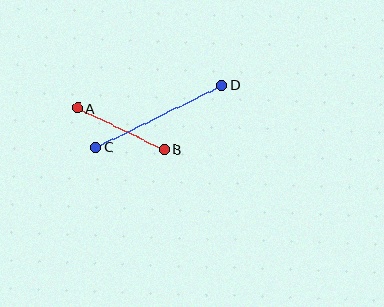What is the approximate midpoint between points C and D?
The midpoint is at approximately (159, 116) pixels.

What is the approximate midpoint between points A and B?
The midpoint is at approximately (121, 129) pixels.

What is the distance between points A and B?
The distance is approximately 96 pixels.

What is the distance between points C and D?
The distance is approximately 140 pixels.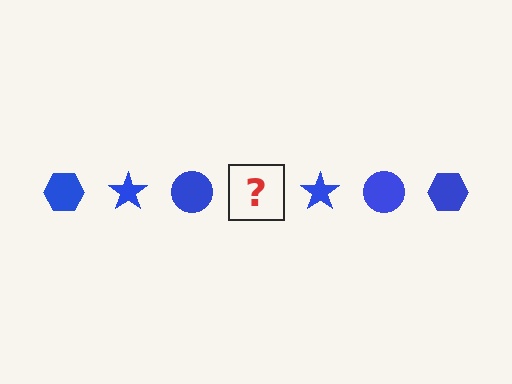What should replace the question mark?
The question mark should be replaced with a blue hexagon.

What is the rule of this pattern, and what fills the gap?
The rule is that the pattern cycles through hexagon, star, circle shapes in blue. The gap should be filled with a blue hexagon.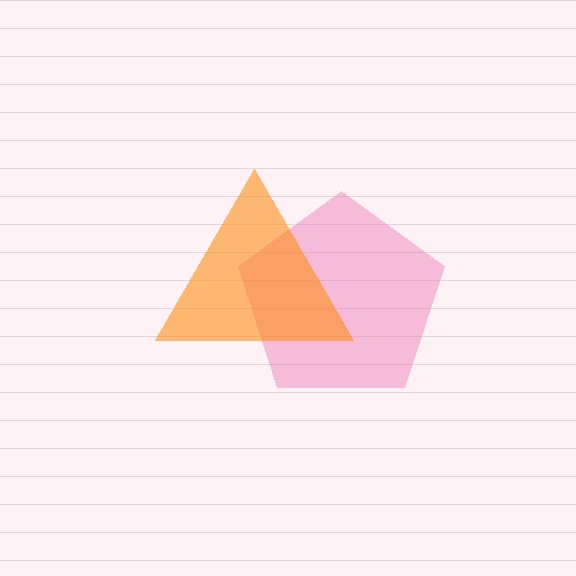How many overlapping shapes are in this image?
There are 2 overlapping shapes in the image.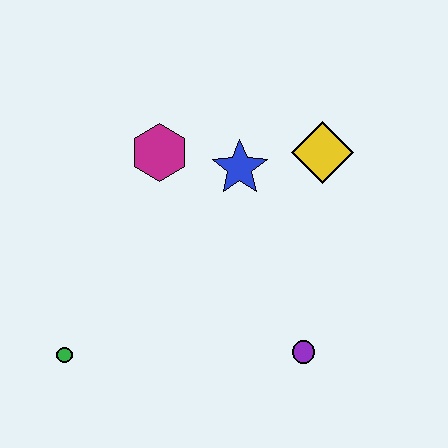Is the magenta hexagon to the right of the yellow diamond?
No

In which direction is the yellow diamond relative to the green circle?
The yellow diamond is to the right of the green circle.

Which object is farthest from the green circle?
The yellow diamond is farthest from the green circle.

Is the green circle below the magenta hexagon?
Yes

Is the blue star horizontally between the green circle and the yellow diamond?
Yes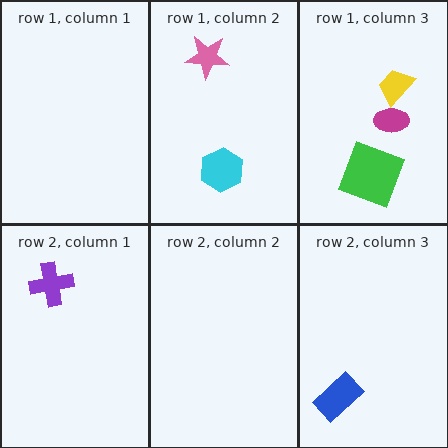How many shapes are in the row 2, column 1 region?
1.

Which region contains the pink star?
The row 1, column 2 region.